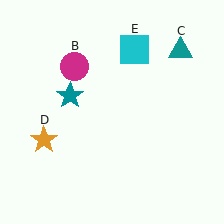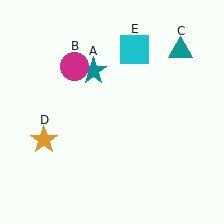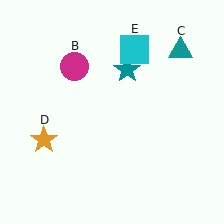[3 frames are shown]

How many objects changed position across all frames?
1 object changed position: teal star (object A).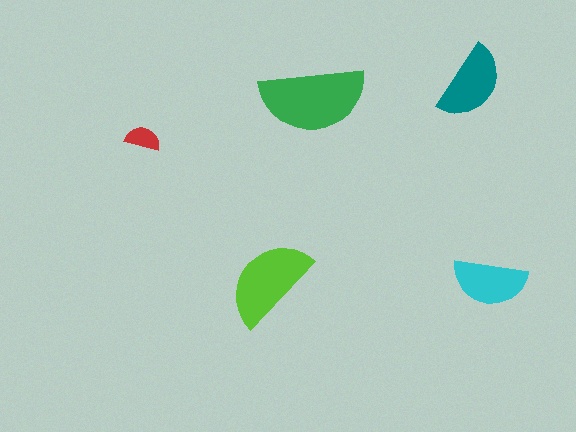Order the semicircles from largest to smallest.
the green one, the lime one, the teal one, the cyan one, the red one.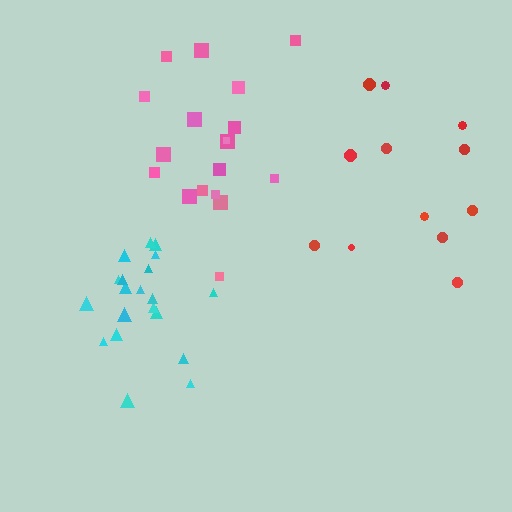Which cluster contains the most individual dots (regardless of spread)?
Cyan (20).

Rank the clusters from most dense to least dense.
cyan, pink, red.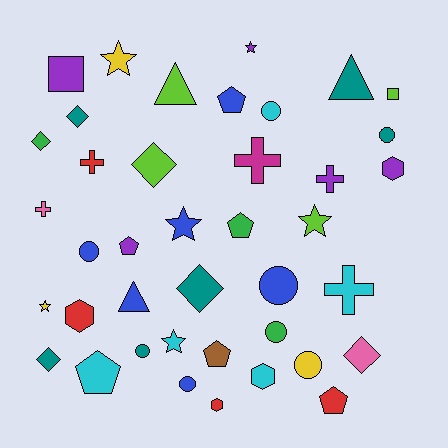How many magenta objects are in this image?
There is 1 magenta object.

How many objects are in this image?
There are 40 objects.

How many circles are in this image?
There are 8 circles.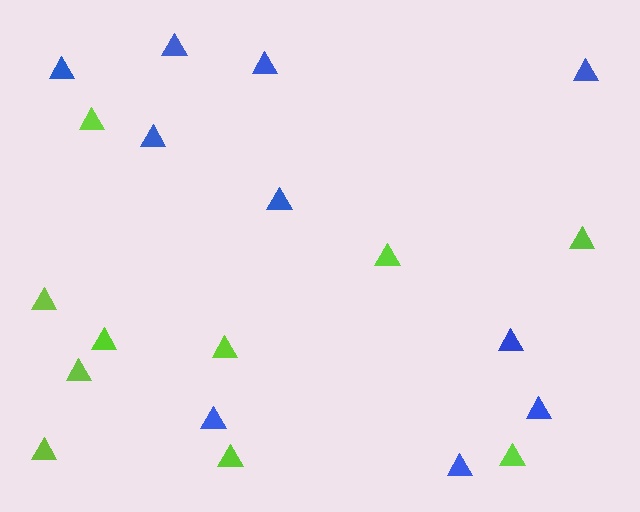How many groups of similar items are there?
There are 2 groups: one group of lime triangles (10) and one group of blue triangles (10).